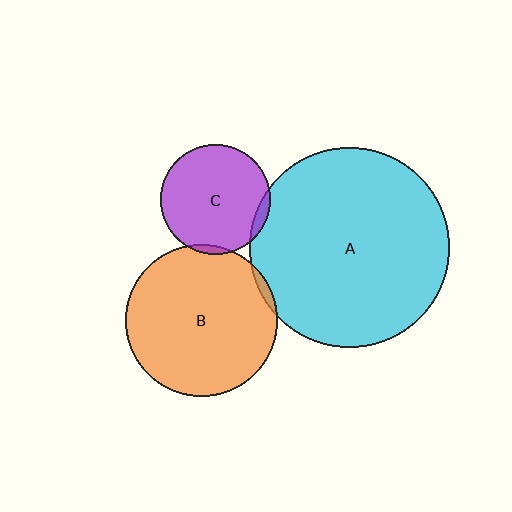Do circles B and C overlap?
Yes.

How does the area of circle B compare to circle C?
Approximately 1.9 times.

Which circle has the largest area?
Circle A (cyan).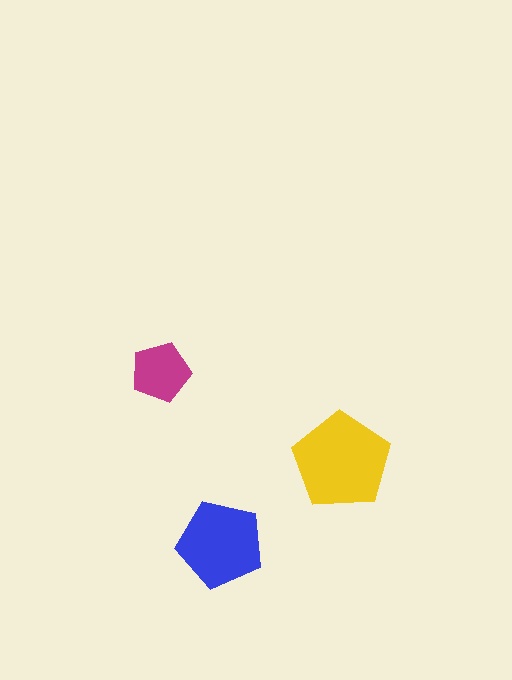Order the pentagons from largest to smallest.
the yellow one, the blue one, the magenta one.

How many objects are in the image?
There are 3 objects in the image.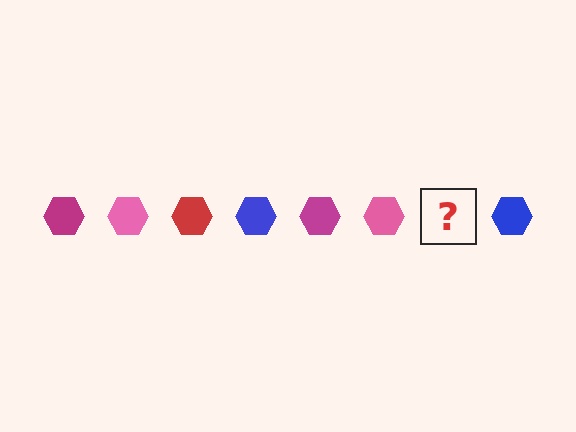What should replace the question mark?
The question mark should be replaced with a red hexagon.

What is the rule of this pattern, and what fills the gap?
The rule is that the pattern cycles through magenta, pink, red, blue hexagons. The gap should be filled with a red hexagon.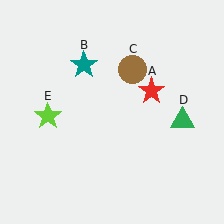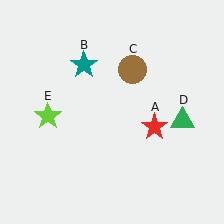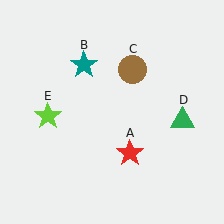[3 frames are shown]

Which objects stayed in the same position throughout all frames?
Teal star (object B) and brown circle (object C) and green triangle (object D) and lime star (object E) remained stationary.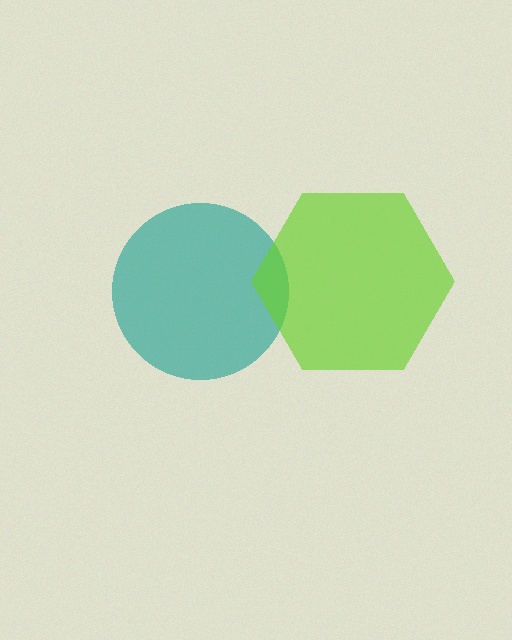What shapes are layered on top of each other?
The layered shapes are: a teal circle, a lime hexagon.